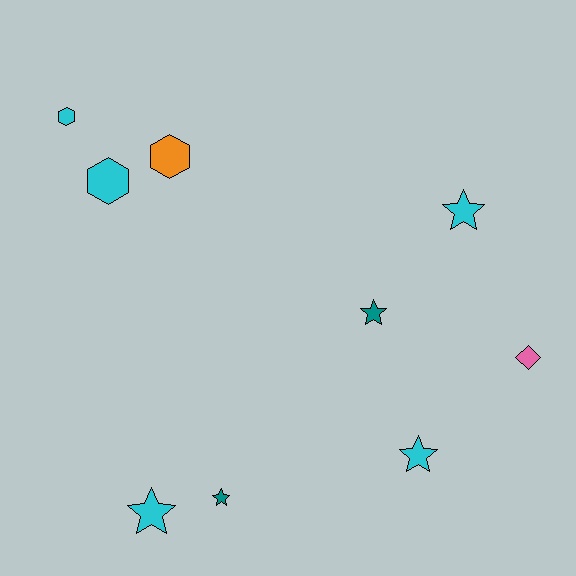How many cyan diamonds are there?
There are no cyan diamonds.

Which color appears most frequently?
Cyan, with 5 objects.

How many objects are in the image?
There are 9 objects.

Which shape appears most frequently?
Star, with 5 objects.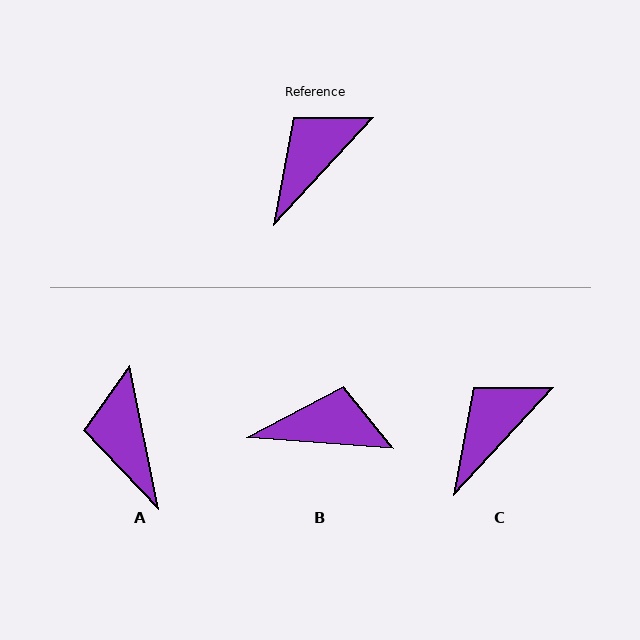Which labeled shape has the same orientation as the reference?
C.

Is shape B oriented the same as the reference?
No, it is off by about 52 degrees.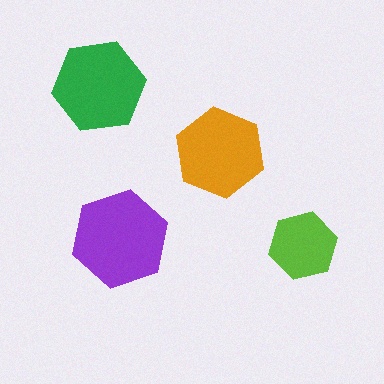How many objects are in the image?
There are 4 objects in the image.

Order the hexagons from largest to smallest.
the purple one, the green one, the orange one, the lime one.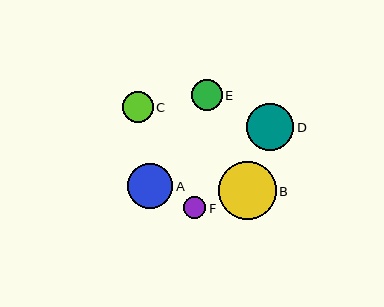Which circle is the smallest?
Circle F is the smallest with a size of approximately 22 pixels.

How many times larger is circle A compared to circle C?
Circle A is approximately 1.4 times the size of circle C.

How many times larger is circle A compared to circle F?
Circle A is approximately 2.0 times the size of circle F.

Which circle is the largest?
Circle B is the largest with a size of approximately 58 pixels.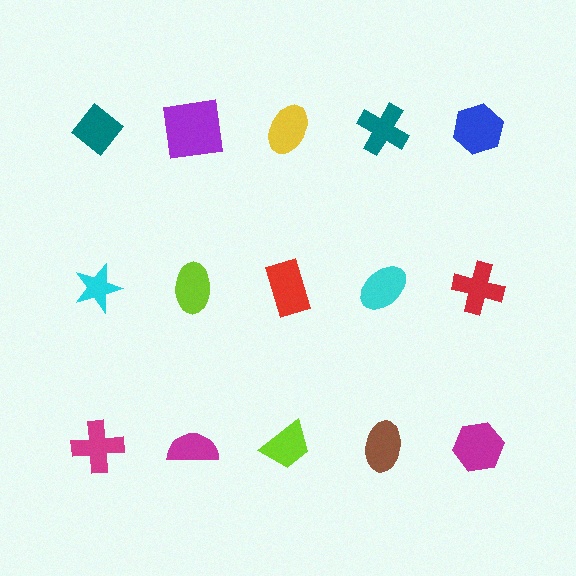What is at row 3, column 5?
A magenta hexagon.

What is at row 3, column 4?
A brown ellipse.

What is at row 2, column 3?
A red rectangle.